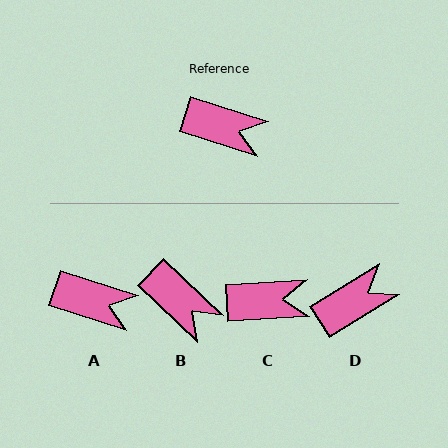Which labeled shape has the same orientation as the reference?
A.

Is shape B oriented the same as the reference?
No, it is off by about 25 degrees.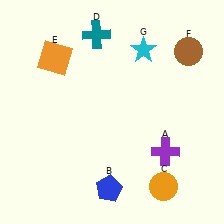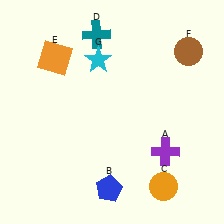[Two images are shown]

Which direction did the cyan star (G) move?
The cyan star (G) moved left.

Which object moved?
The cyan star (G) moved left.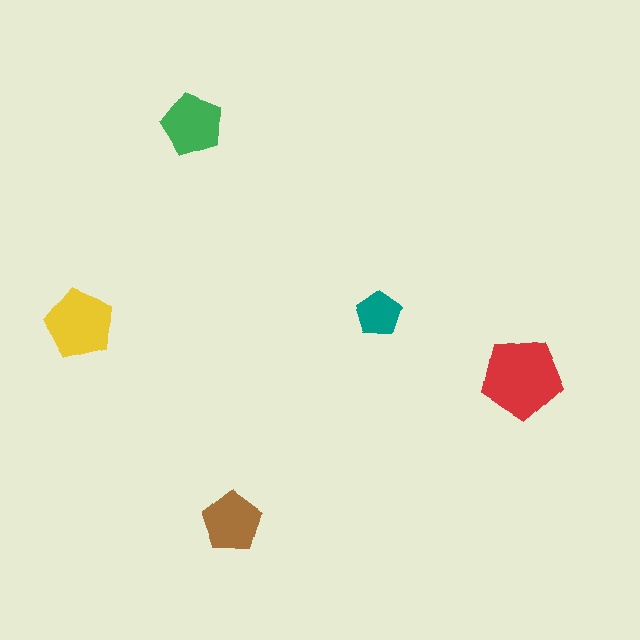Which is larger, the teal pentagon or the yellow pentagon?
The yellow one.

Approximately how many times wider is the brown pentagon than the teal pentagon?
About 1.5 times wider.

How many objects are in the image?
There are 5 objects in the image.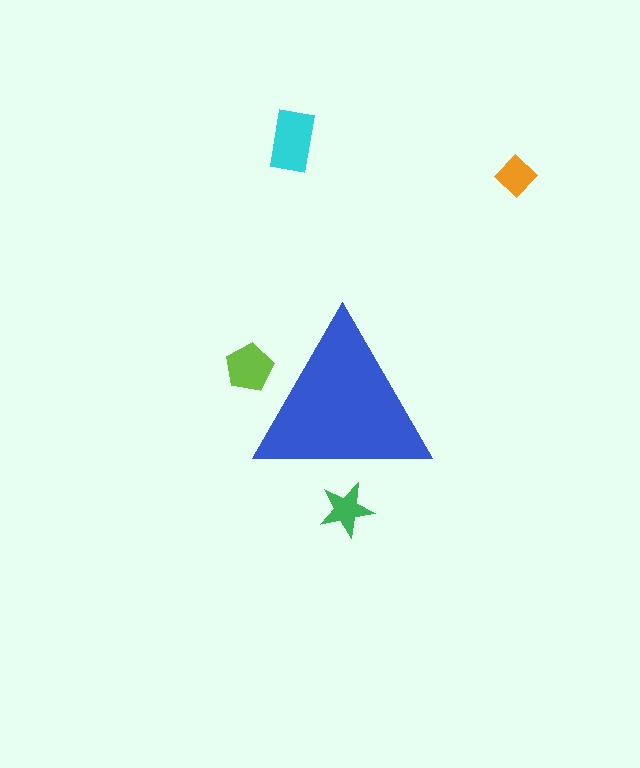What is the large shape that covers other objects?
A blue triangle.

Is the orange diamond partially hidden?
No, the orange diamond is fully visible.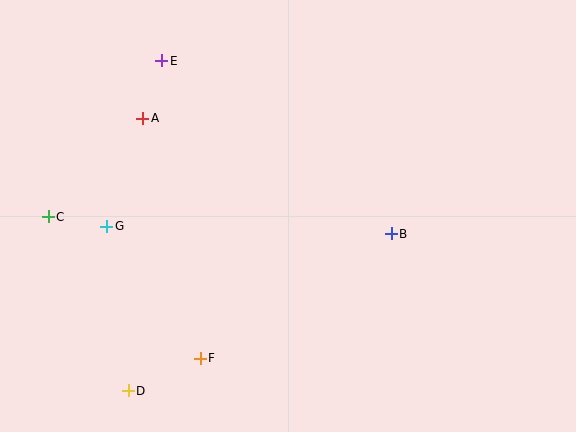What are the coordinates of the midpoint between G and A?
The midpoint between G and A is at (125, 172).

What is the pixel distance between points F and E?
The distance between F and E is 300 pixels.